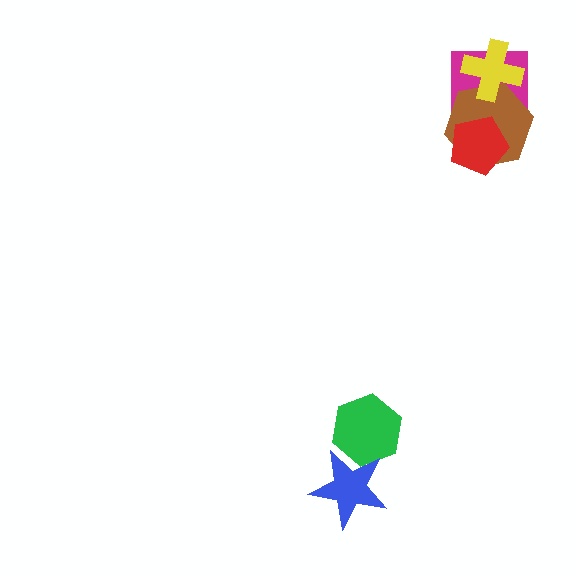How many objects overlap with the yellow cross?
2 objects overlap with the yellow cross.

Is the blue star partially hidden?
No, no other shape covers it.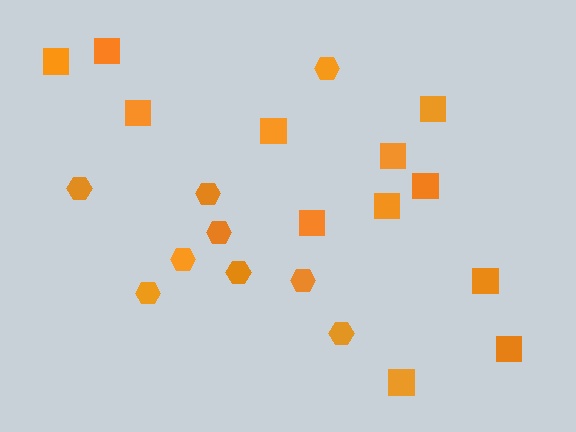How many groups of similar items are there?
There are 2 groups: one group of squares (12) and one group of hexagons (9).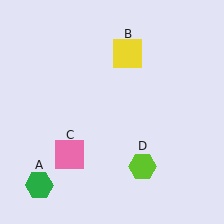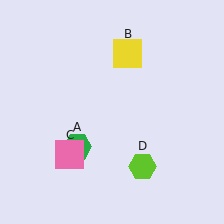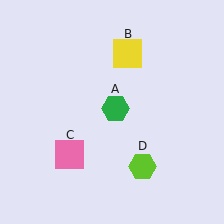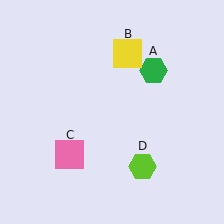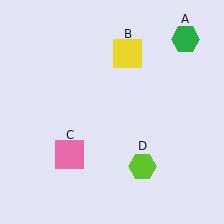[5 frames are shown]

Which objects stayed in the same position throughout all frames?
Yellow square (object B) and pink square (object C) and lime hexagon (object D) remained stationary.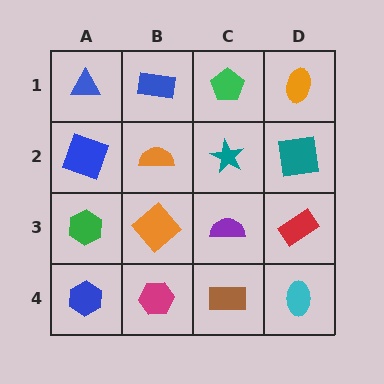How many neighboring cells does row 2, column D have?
3.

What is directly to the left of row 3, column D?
A purple semicircle.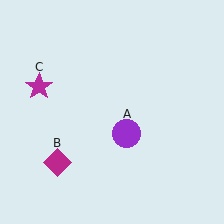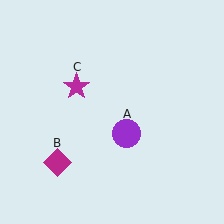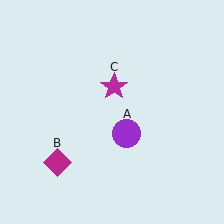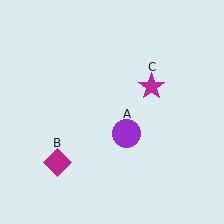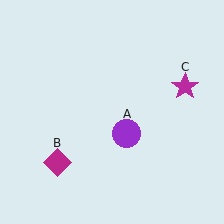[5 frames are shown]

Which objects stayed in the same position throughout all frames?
Purple circle (object A) and magenta diamond (object B) remained stationary.